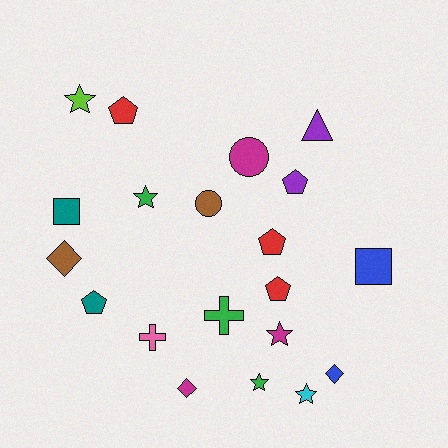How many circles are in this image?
There are 2 circles.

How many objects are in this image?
There are 20 objects.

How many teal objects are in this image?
There are 2 teal objects.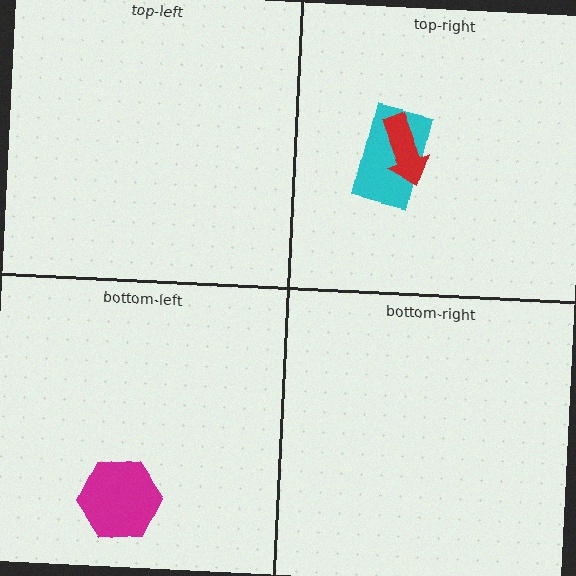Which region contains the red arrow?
The top-right region.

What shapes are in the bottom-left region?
The magenta hexagon.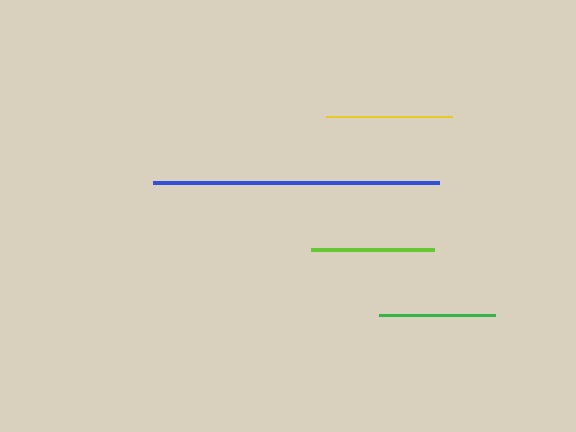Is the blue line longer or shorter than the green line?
The blue line is longer than the green line.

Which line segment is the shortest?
The green line is the shortest at approximately 116 pixels.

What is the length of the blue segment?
The blue segment is approximately 286 pixels long.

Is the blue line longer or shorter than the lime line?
The blue line is longer than the lime line.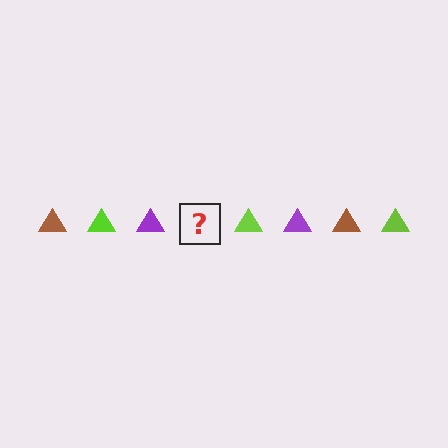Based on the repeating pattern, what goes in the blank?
The blank should be a brown triangle.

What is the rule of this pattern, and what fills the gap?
The rule is that the pattern cycles through brown, lime, purple triangles. The gap should be filled with a brown triangle.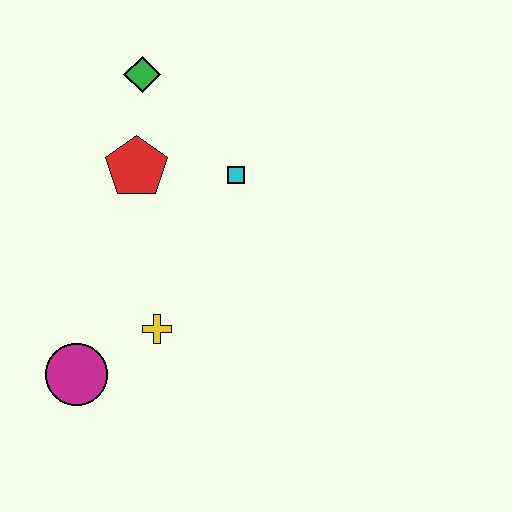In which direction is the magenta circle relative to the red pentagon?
The magenta circle is below the red pentagon.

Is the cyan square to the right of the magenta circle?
Yes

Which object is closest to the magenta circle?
The yellow cross is closest to the magenta circle.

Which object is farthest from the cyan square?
The magenta circle is farthest from the cyan square.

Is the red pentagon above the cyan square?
Yes